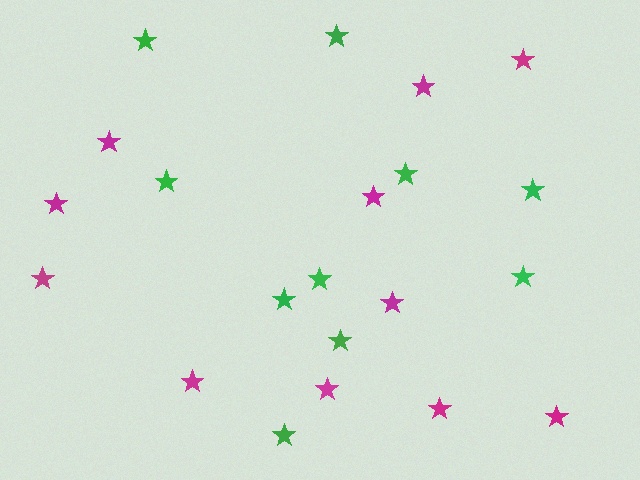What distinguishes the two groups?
There are 2 groups: one group of magenta stars (11) and one group of green stars (10).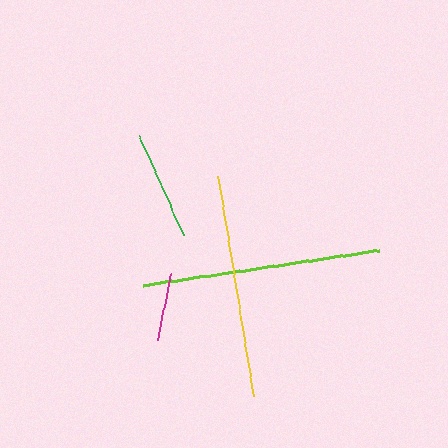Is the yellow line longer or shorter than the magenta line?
The yellow line is longer than the magenta line.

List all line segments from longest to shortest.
From longest to shortest: lime, yellow, green, magenta.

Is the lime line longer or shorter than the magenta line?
The lime line is longer than the magenta line.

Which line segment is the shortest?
The magenta line is the shortest at approximately 69 pixels.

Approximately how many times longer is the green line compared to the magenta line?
The green line is approximately 1.6 times the length of the magenta line.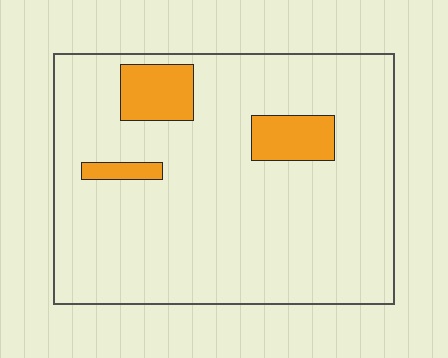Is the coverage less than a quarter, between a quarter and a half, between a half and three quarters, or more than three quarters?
Less than a quarter.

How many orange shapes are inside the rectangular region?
3.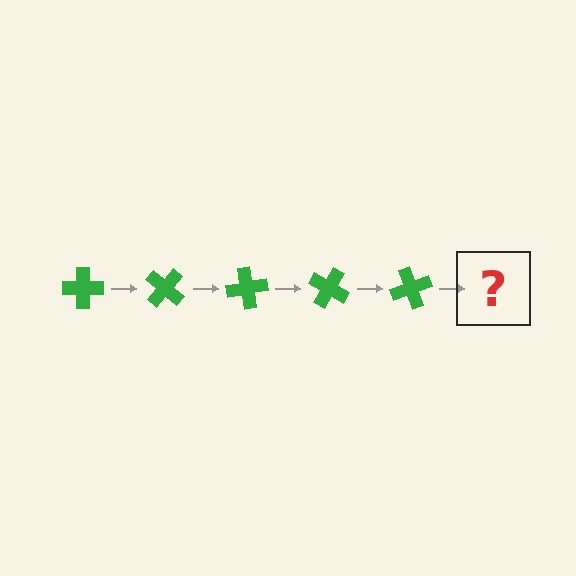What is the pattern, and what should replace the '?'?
The pattern is that the cross rotates 40 degrees each step. The '?' should be a green cross rotated 200 degrees.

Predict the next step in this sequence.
The next step is a green cross rotated 200 degrees.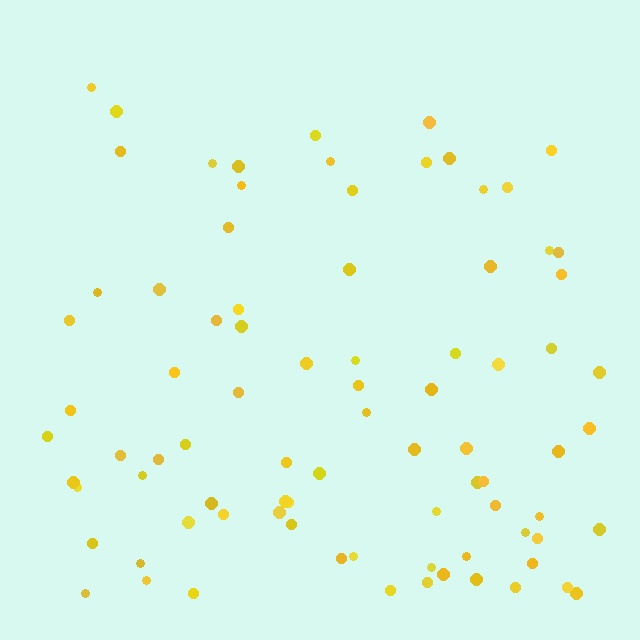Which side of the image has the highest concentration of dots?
The bottom.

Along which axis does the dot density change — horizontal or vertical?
Vertical.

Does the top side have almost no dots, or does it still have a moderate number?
Still a moderate number, just noticeably fewer than the bottom.